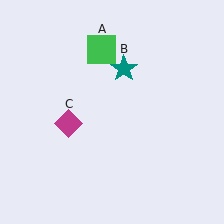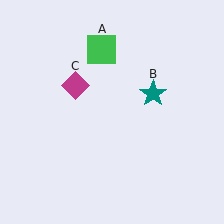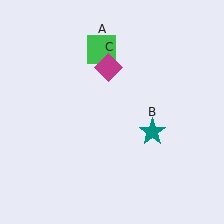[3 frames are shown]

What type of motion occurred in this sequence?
The teal star (object B), magenta diamond (object C) rotated clockwise around the center of the scene.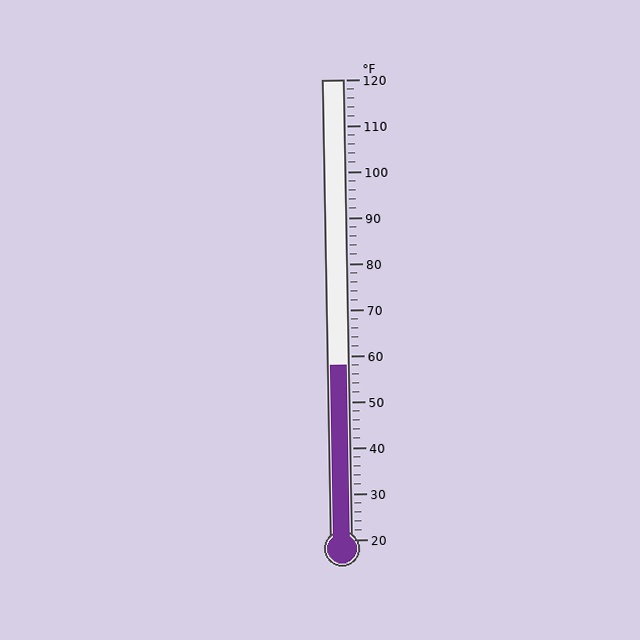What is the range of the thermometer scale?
The thermometer scale ranges from 20°F to 120°F.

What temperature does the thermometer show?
The thermometer shows approximately 58°F.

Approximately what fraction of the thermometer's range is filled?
The thermometer is filled to approximately 40% of its range.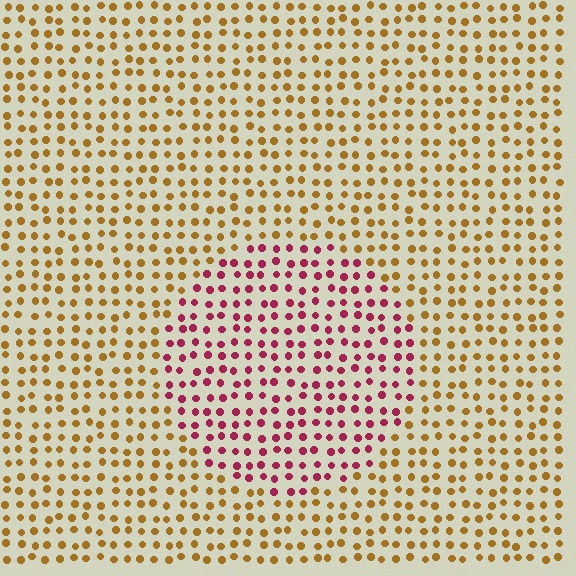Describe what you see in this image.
The image is filled with small brown elements in a uniform arrangement. A circle-shaped region is visible where the elements are tinted to a slightly different hue, forming a subtle color boundary.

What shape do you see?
I see a circle.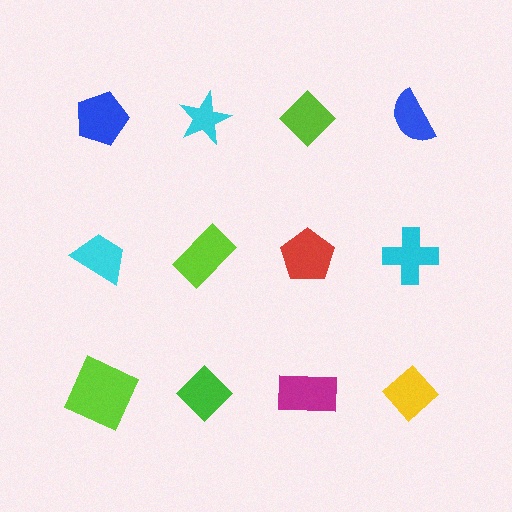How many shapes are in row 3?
4 shapes.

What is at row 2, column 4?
A cyan cross.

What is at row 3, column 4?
A yellow diamond.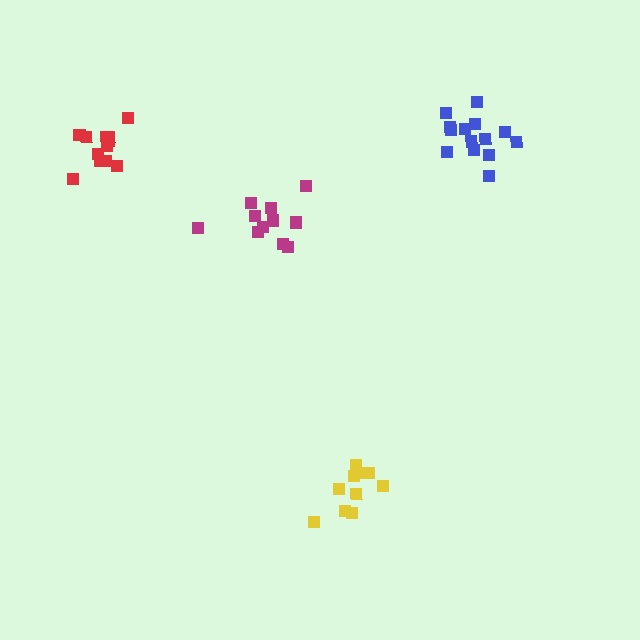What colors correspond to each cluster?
The clusters are colored: blue, yellow, red, magenta.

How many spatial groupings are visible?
There are 4 spatial groupings.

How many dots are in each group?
Group 1: 14 dots, Group 2: 10 dots, Group 3: 12 dots, Group 4: 11 dots (47 total).